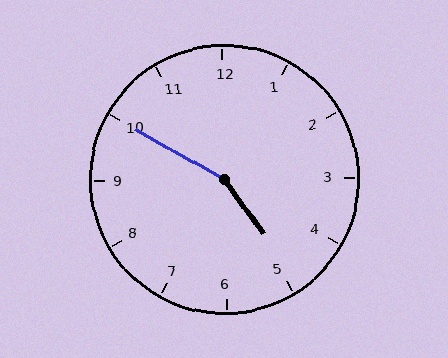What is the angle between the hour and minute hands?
Approximately 155 degrees.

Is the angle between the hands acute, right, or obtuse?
It is obtuse.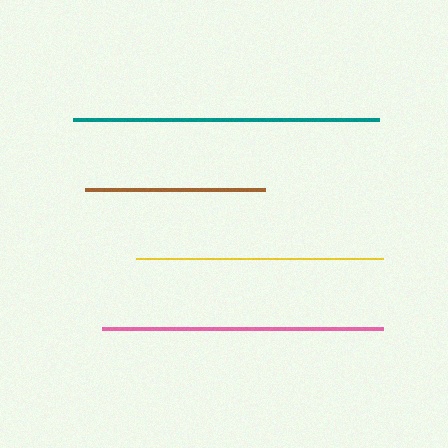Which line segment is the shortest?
The brown line is the shortest at approximately 179 pixels.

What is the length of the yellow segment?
The yellow segment is approximately 247 pixels long.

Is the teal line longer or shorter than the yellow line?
The teal line is longer than the yellow line.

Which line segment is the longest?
The teal line is the longest at approximately 307 pixels.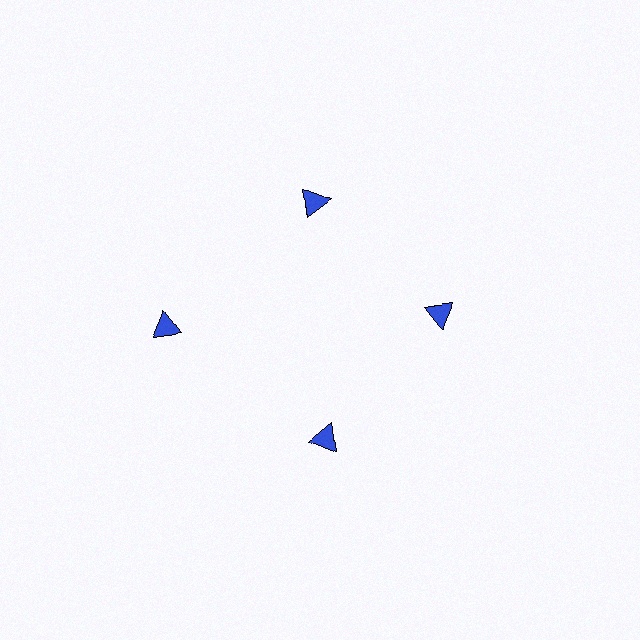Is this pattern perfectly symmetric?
No. The 4 blue triangles are arranged in a ring, but one element near the 9 o'clock position is pushed outward from the center, breaking the 4-fold rotational symmetry.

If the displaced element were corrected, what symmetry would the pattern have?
It would have 4-fold rotational symmetry — the pattern would map onto itself every 90 degrees.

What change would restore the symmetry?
The symmetry would be restored by moving it inward, back onto the ring so that all 4 triangles sit at equal angles and equal distance from the center.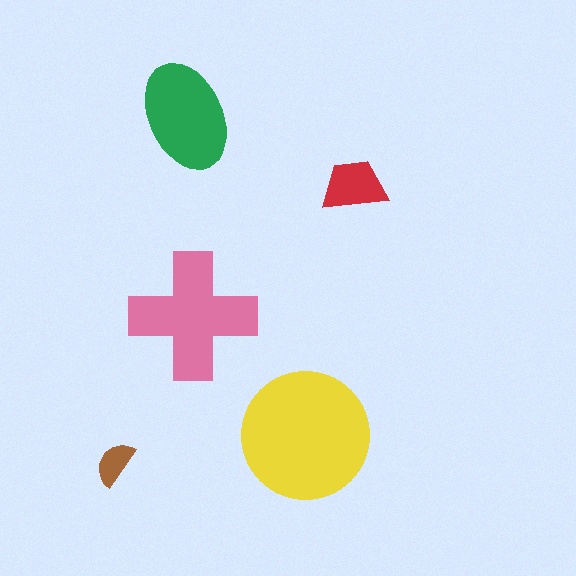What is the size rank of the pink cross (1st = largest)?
2nd.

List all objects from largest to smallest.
The yellow circle, the pink cross, the green ellipse, the red trapezoid, the brown semicircle.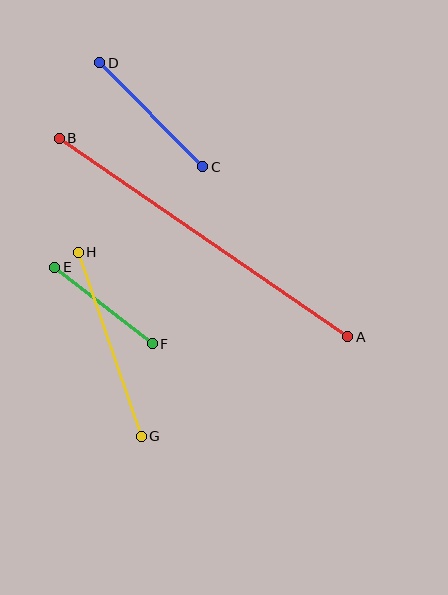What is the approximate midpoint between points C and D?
The midpoint is at approximately (151, 115) pixels.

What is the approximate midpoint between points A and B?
The midpoint is at approximately (203, 237) pixels.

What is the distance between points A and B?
The distance is approximately 350 pixels.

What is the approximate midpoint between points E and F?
The midpoint is at approximately (104, 305) pixels.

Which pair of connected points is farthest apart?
Points A and B are farthest apart.